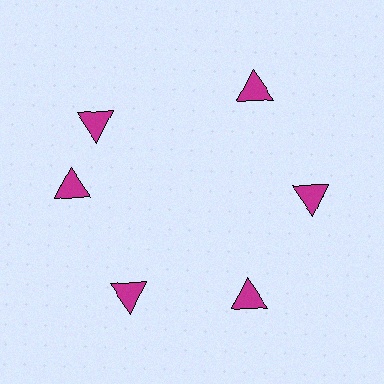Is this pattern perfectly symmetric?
No. The 6 magenta triangles are arranged in a ring, but one element near the 11 o'clock position is rotated out of alignment along the ring, breaking the 6-fold rotational symmetry.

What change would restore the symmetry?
The symmetry would be restored by rotating it back into even spacing with its neighbors so that all 6 triangles sit at equal angles and equal distance from the center.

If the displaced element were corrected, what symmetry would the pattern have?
It would have 6-fold rotational symmetry — the pattern would map onto itself every 60 degrees.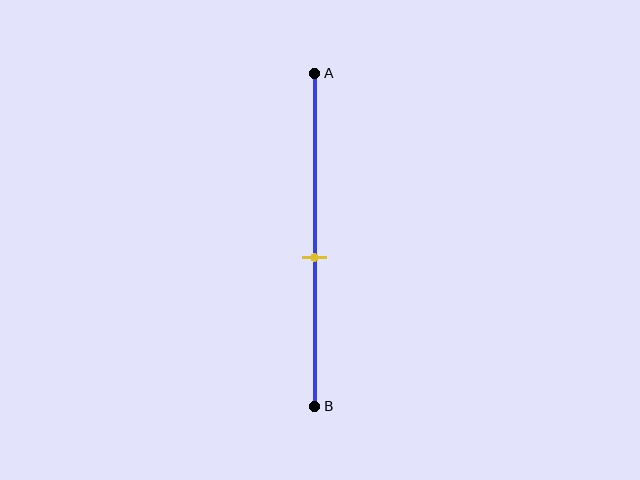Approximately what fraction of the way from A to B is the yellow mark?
The yellow mark is approximately 55% of the way from A to B.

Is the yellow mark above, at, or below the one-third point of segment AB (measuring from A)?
The yellow mark is below the one-third point of segment AB.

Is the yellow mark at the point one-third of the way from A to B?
No, the mark is at about 55% from A, not at the 33% one-third point.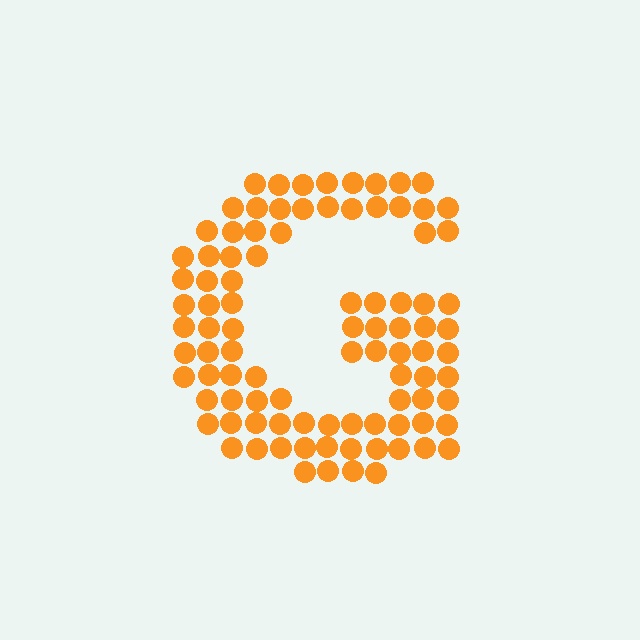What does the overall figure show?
The overall figure shows the letter G.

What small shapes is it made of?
It is made of small circles.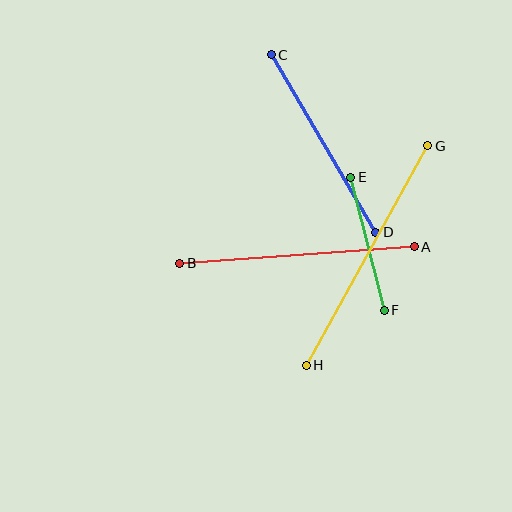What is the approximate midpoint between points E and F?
The midpoint is at approximately (368, 244) pixels.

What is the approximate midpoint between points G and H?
The midpoint is at approximately (367, 255) pixels.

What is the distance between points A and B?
The distance is approximately 235 pixels.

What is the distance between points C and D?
The distance is approximately 206 pixels.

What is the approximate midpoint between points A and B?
The midpoint is at approximately (297, 255) pixels.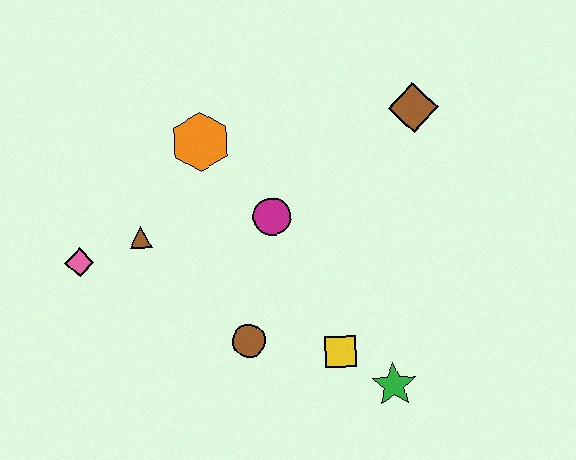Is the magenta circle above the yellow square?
Yes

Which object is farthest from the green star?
The pink diamond is farthest from the green star.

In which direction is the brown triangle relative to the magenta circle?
The brown triangle is to the left of the magenta circle.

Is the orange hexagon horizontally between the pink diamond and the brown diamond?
Yes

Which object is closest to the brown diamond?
The magenta circle is closest to the brown diamond.